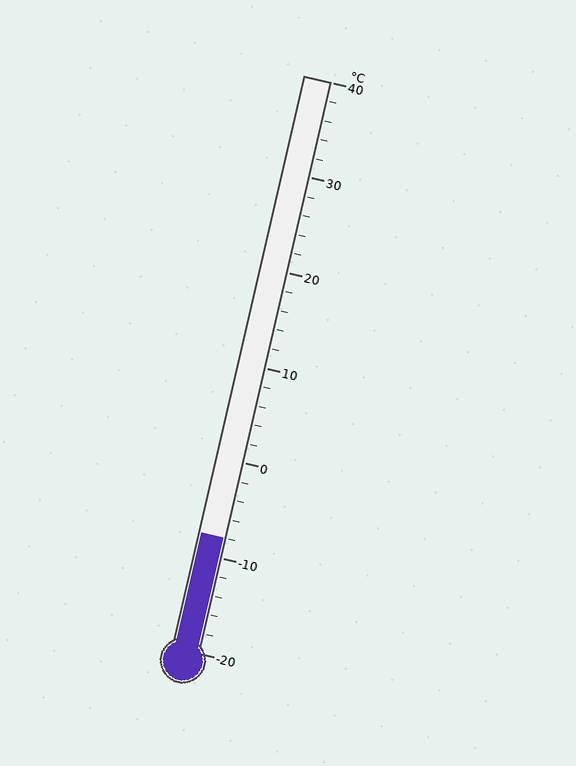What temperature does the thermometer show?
The thermometer shows approximately -8°C.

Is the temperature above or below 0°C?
The temperature is below 0°C.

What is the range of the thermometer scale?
The thermometer scale ranges from -20°C to 40°C.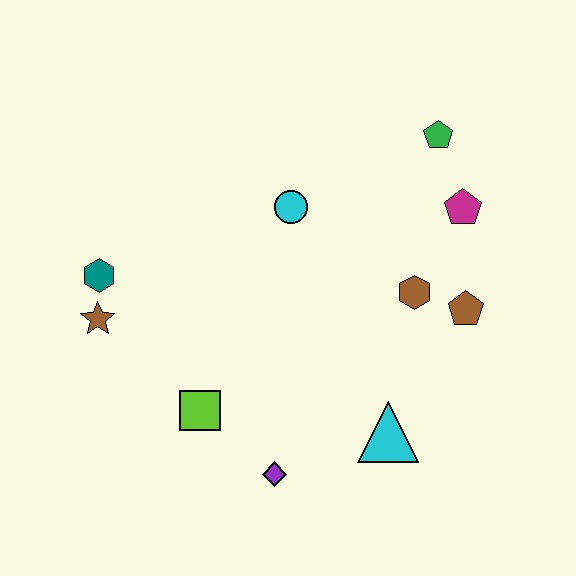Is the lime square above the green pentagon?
No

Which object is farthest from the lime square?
The green pentagon is farthest from the lime square.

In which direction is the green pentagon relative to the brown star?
The green pentagon is to the right of the brown star.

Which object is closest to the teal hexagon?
The brown star is closest to the teal hexagon.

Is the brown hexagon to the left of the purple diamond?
No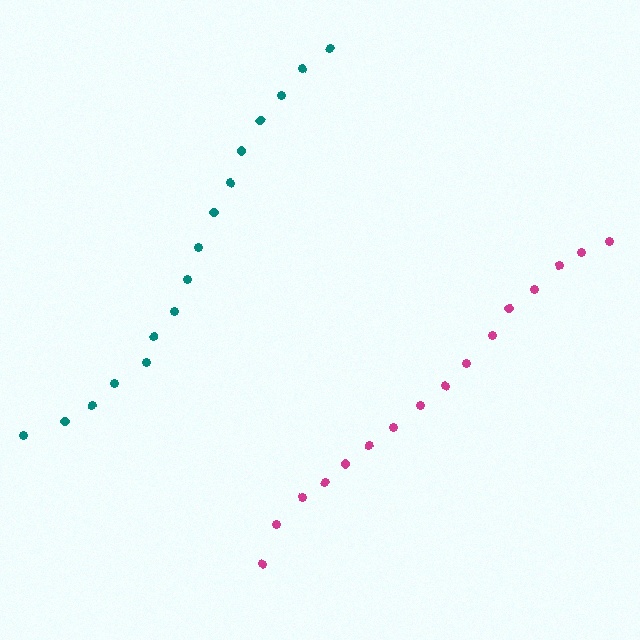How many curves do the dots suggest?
There are 2 distinct paths.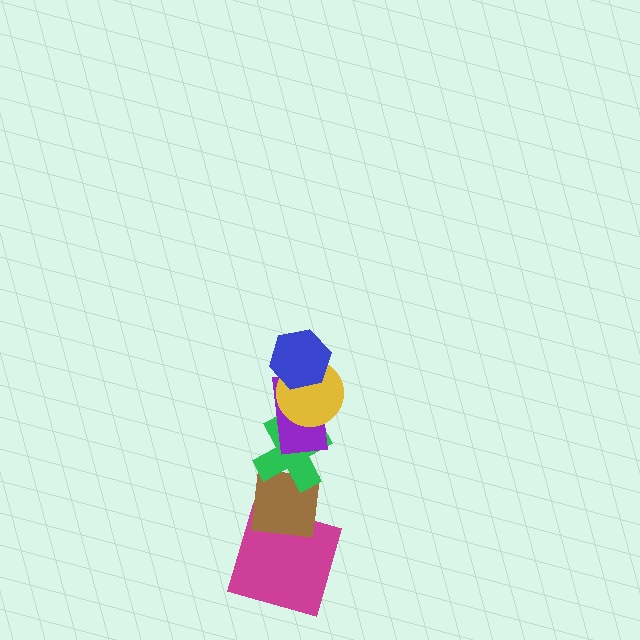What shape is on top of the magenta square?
The brown square is on top of the magenta square.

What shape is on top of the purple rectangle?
The yellow circle is on top of the purple rectangle.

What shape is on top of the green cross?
The purple rectangle is on top of the green cross.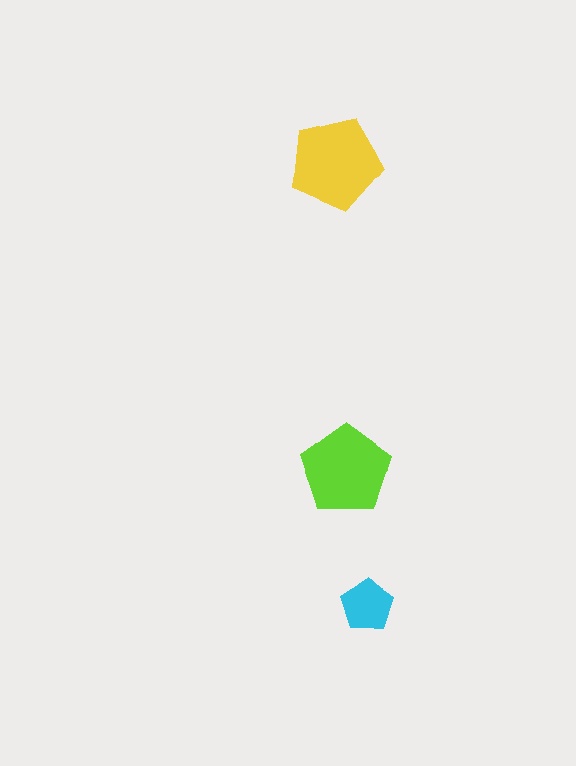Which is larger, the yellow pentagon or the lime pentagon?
The yellow one.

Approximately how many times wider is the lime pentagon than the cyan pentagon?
About 1.5 times wider.